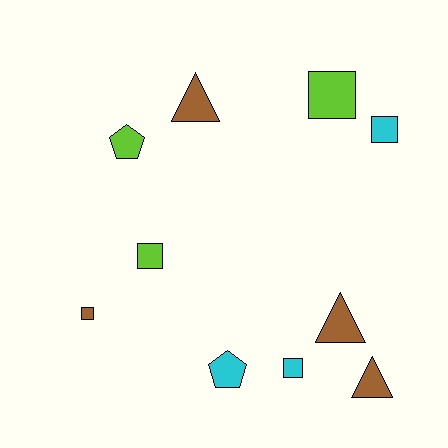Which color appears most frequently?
Brown, with 4 objects.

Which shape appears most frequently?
Square, with 5 objects.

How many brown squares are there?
There is 1 brown square.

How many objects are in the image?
There are 10 objects.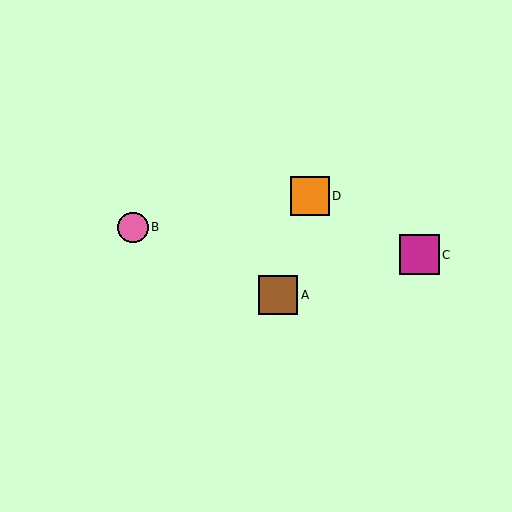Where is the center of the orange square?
The center of the orange square is at (310, 196).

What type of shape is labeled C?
Shape C is a magenta square.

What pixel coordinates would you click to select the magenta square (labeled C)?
Click at (419, 255) to select the magenta square C.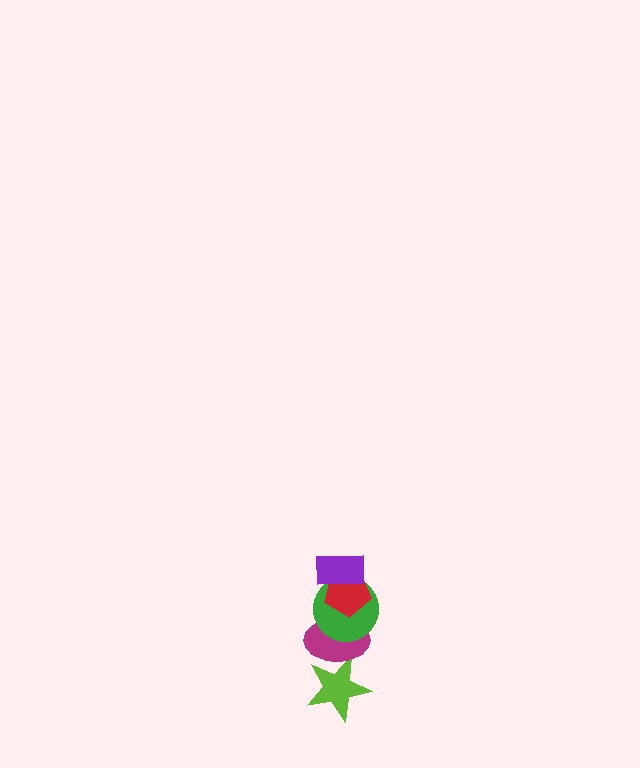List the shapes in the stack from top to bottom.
From top to bottom: the purple rectangle, the red pentagon, the green circle, the magenta ellipse, the lime star.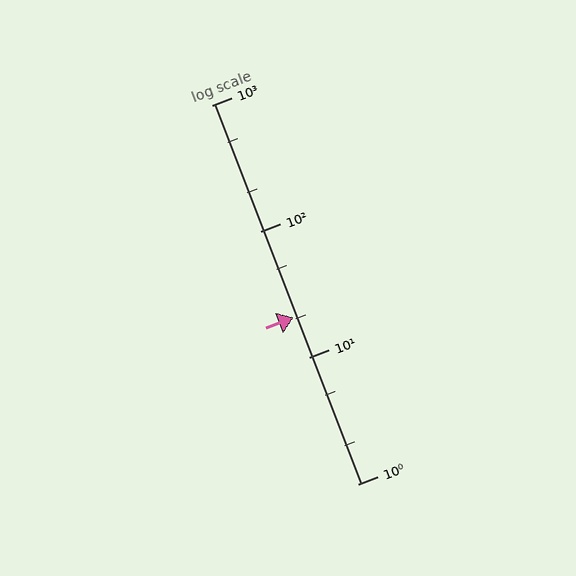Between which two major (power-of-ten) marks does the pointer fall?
The pointer is between 10 and 100.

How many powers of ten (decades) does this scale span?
The scale spans 3 decades, from 1 to 1000.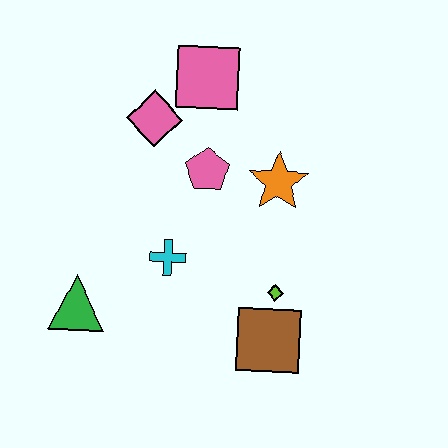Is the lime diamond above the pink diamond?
No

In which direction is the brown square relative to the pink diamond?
The brown square is below the pink diamond.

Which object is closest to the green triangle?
The cyan cross is closest to the green triangle.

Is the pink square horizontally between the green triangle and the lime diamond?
Yes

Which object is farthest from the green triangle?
The pink square is farthest from the green triangle.